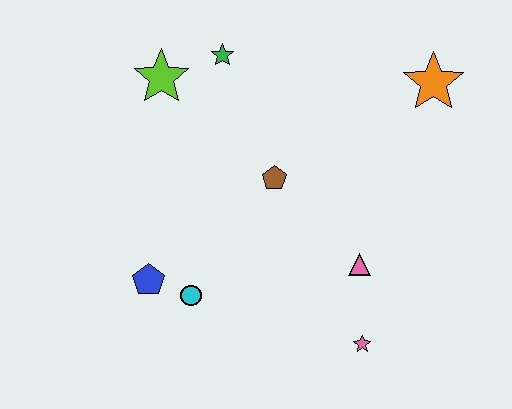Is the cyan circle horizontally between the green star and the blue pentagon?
Yes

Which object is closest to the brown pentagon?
The pink triangle is closest to the brown pentagon.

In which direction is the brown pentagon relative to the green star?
The brown pentagon is below the green star.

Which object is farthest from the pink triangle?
The lime star is farthest from the pink triangle.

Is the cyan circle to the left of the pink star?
Yes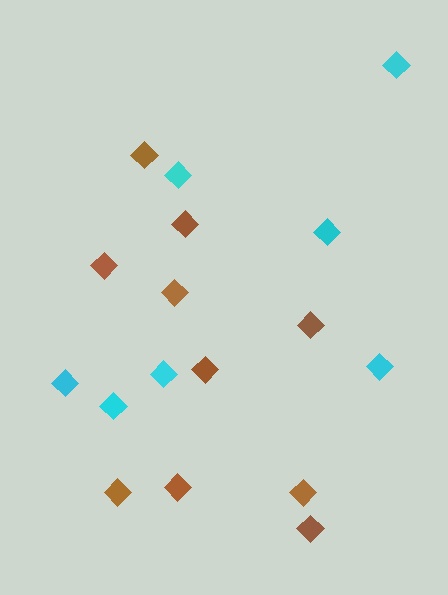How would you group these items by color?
There are 2 groups: one group of cyan diamonds (7) and one group of brown diamonds (10).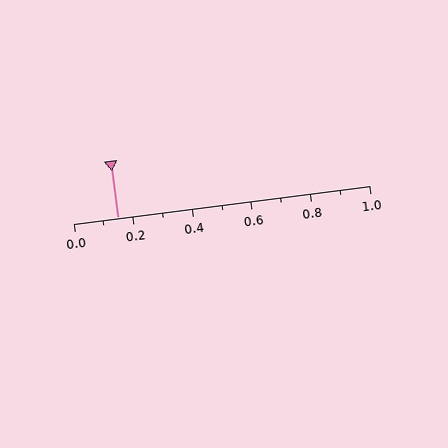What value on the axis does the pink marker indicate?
The marker indicates approximately 0.15.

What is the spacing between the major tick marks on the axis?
The major ticks are spaced 0.2 apart.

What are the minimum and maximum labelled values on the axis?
The axis runs from 0.0 to 1.0.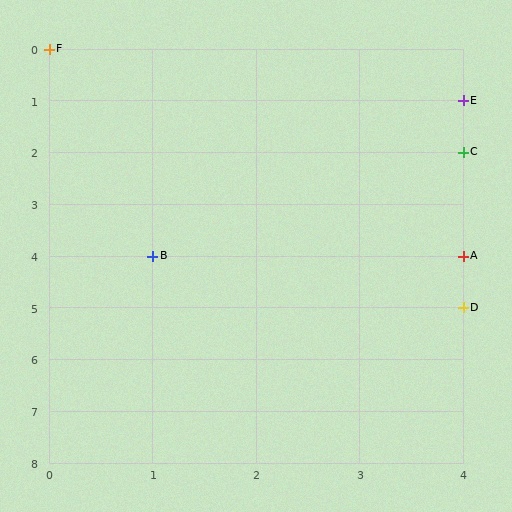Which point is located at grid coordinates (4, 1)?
Point E is at (4, 1).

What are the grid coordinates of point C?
Point C is at grid coordinates (4, 2).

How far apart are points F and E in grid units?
Points F and E are 4 columns and 1 row apart (about 4.1 grid units diagonally).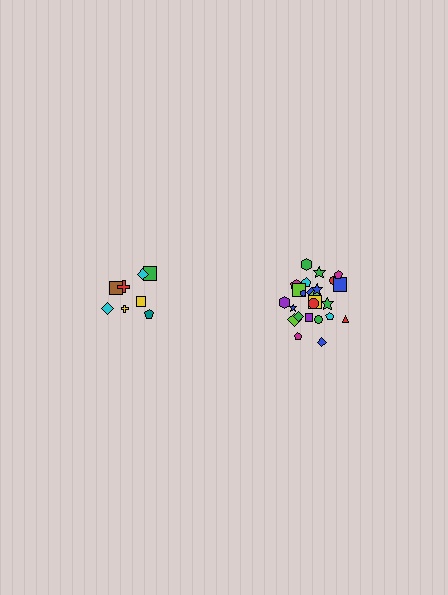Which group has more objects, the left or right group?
The right group.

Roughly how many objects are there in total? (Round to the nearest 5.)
Roughly 35 objects in total.